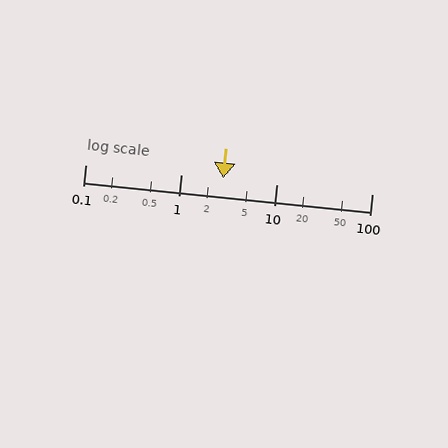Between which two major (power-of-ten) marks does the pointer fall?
The pointer is between 1 and 10.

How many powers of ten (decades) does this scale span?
The scale spans 3 decades, from 0.1 to 100.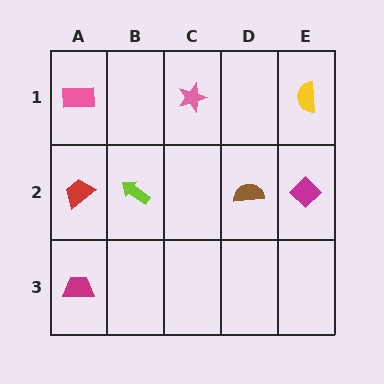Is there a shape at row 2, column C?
No, that cell is empty.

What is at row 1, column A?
A pink rectangle.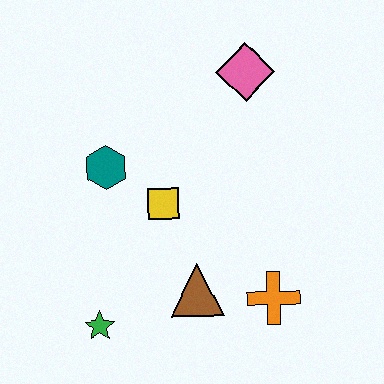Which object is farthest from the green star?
The pink diamond is farthest from the green star.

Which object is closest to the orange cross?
The brown triangle is closest to the orange cross.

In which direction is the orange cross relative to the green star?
The orange cross is to the right of the green star.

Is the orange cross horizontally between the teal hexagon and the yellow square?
No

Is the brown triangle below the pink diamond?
Yes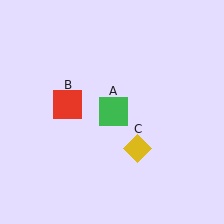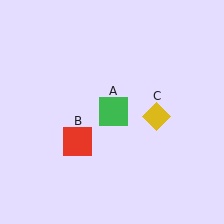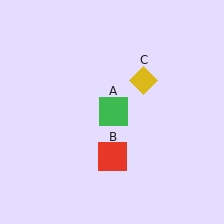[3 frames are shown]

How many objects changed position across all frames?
2 objects changed position: red square (object B), yellow diamond (object C).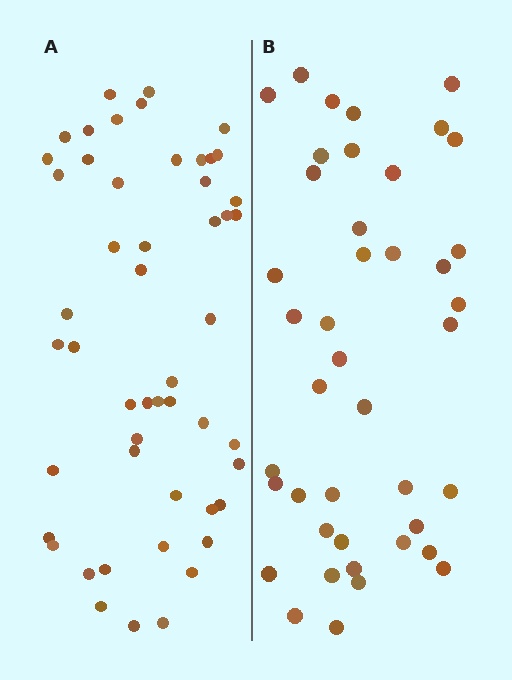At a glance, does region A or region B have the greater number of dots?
Region A (the left region) has more dots.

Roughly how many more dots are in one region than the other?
Region A has roughly 8 or so more dots than region B.